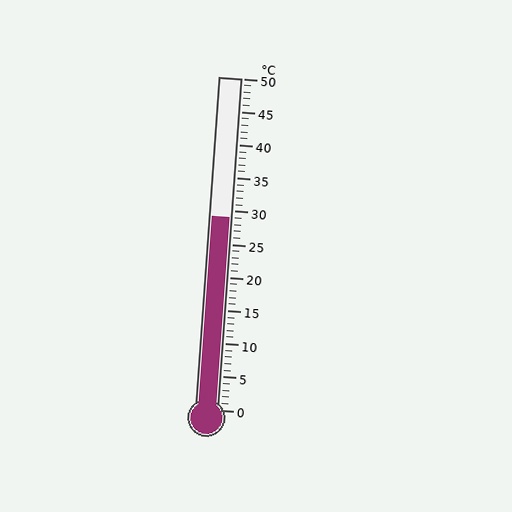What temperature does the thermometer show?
The thermometer shows approximately 29°C.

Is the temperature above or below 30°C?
The temperature is below 30°C.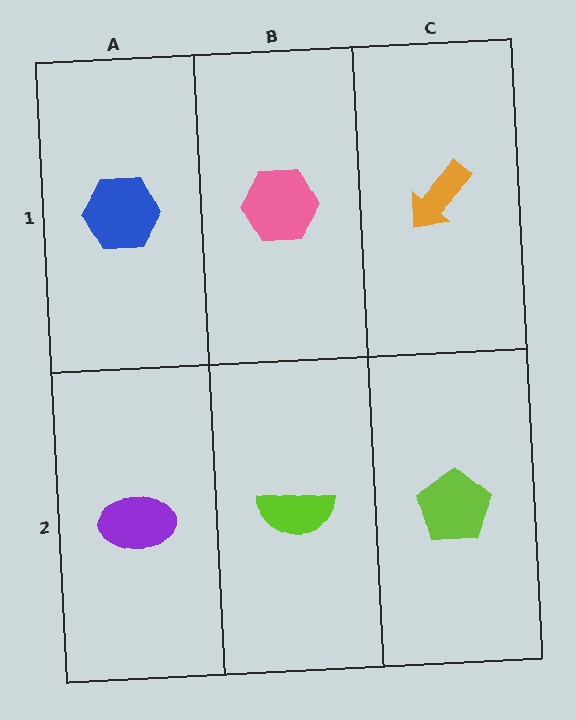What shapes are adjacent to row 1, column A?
A purple ellipse (row 2, column A), a pink hexagon (row 1, column B).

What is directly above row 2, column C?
An orange arrow.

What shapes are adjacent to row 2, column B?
A pink hexagon (row 1, column B), a purple ellipse (row 2, column A), a lime pentagon (row 2, column C).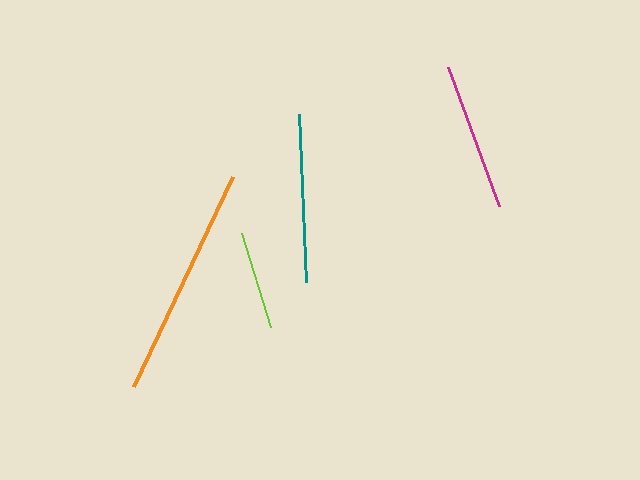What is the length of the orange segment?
The orange segment is approximately 232 pixels long.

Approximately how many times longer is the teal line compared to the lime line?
The teal line is approximately 1.7 times the length of the lime line.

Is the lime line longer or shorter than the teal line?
The teal line is longer than the lime line.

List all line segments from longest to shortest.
From longest to shortest: orange, teal, magenta, lime.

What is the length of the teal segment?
The teal segment is approximately 168 pixels long.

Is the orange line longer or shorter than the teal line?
The orange line is longer than the teal line.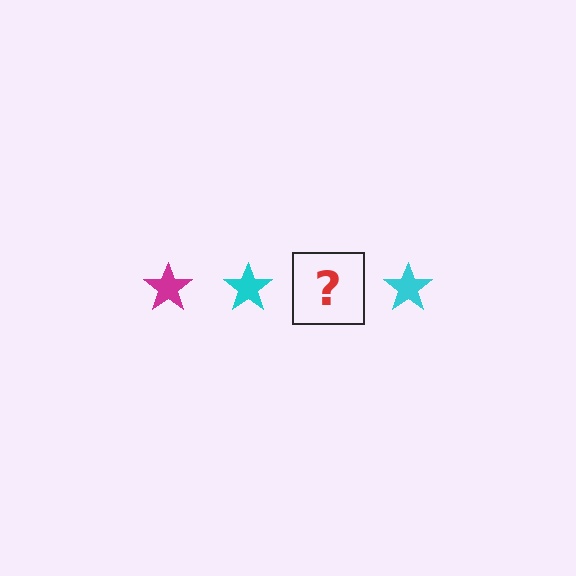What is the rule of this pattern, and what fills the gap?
The rule is that the pattern cycles through magenta, cyan stars. The gap should be filled with a magenta star.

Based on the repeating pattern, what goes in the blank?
The blank should be a magenta star.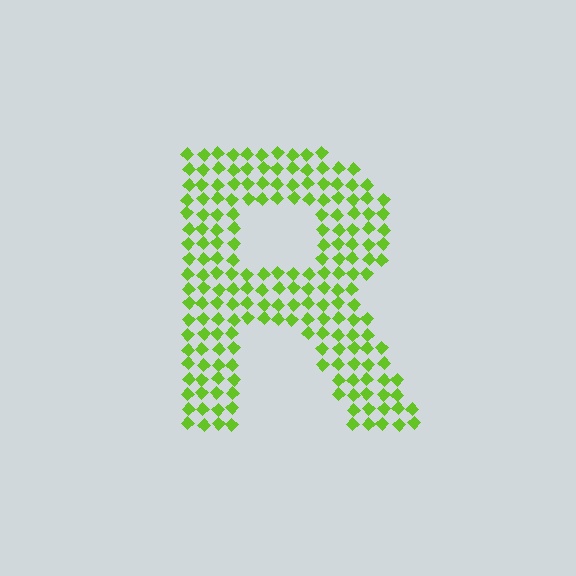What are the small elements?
The small elements are diamonds.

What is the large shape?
The large shape is the letter R.